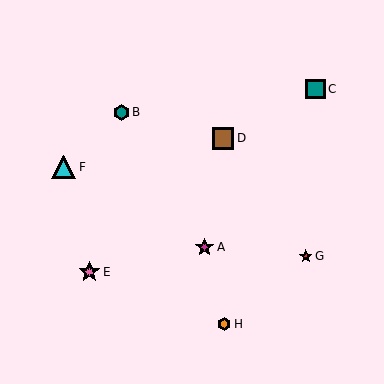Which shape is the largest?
The cyan triangle (labeled F) is the largest.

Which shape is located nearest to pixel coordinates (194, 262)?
The magenta star (labeled A) at (205, 247) is nearest to that location.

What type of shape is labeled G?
Shape G is a red star.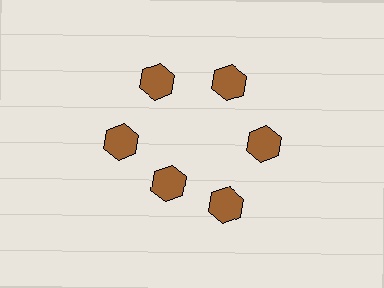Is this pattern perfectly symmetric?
No. The 6 brown hexagons are arranged in a ring, but one element near the 7 o'clock position is pulled inward toward the center, breaking the 6-fold rotational symmetry.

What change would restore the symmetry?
The symmetry would be restored by moving it outward, back onto the ring so that all 6 hexagons sit at equal angles and equal distance from the center.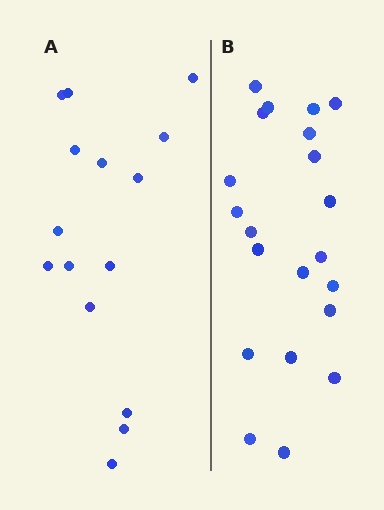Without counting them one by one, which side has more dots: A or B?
Region B (the right region) has more dots.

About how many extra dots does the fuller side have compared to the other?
Region B has about 6 more dots than region A.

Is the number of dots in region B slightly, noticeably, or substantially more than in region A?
Region B has noticeably more, but not dramatically so. The ratio is roughly 1.4 to 1.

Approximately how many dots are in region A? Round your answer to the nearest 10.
About 20 dots. (The exact count is 15, which rounds to 20.)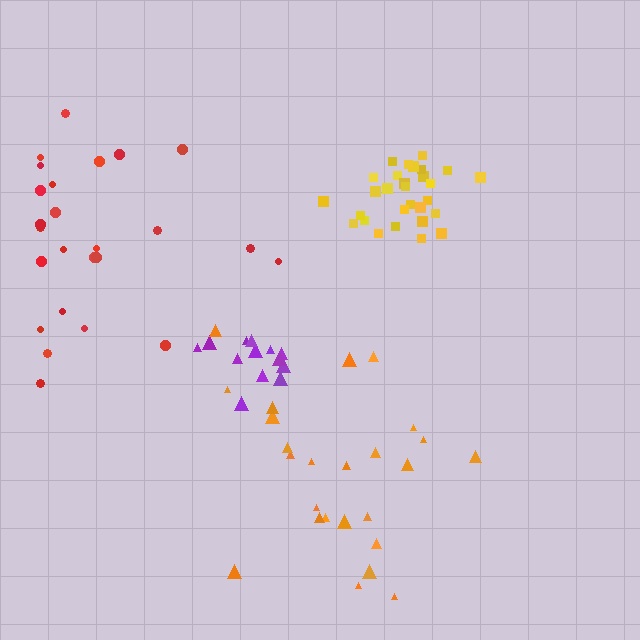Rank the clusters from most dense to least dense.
purple, yellow, orange, red.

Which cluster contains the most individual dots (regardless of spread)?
Yellow (29).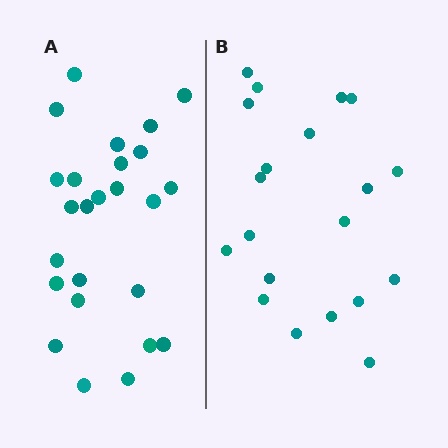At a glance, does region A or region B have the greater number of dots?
Region A (the left region) has more dots.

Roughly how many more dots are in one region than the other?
Region A has about 5 more dots than region B.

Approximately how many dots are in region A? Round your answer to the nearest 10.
About 20 dots. (The exact count is 25, which rounds to 20.)